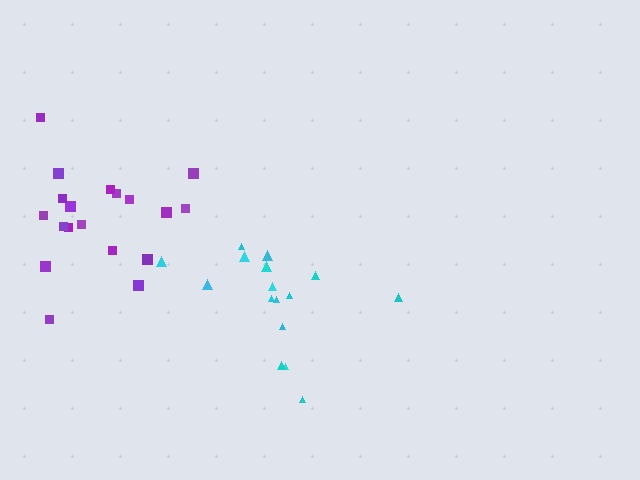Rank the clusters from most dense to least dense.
purple, cyan.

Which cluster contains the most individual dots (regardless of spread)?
Purple (19).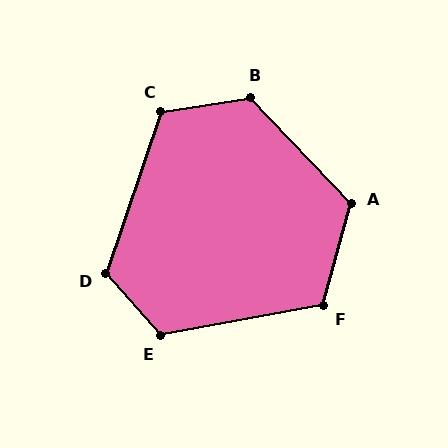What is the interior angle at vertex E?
Approximately 121 degrees (obtuse).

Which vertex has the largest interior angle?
B, at approximately 125 degrees.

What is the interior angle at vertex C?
Approximately 118 degrees (obtuse).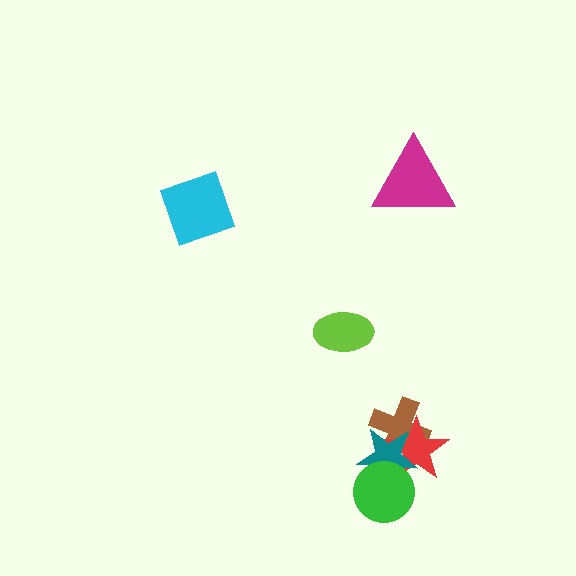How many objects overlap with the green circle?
2 objects overlap with the green circle.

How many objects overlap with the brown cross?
2 objects overlap with the brown cross.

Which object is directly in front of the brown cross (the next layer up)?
The red star is directly in front of the brown cross.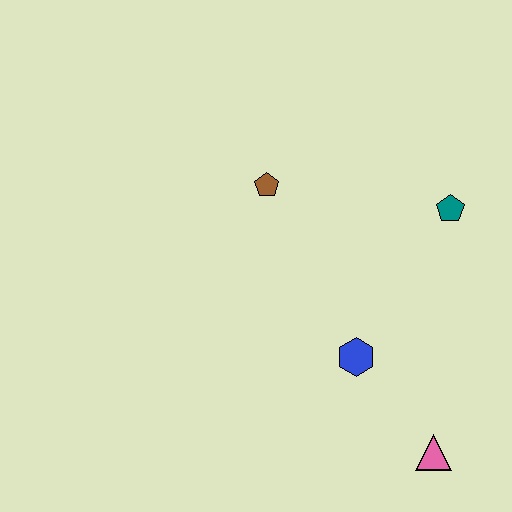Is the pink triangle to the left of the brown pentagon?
No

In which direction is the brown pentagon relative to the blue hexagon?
The brown pentagon is above the blue hexagon.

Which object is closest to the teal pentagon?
The blue hexagon is closest to the teal pentagon.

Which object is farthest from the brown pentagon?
The pink triangle is farthest from the brown pentagon.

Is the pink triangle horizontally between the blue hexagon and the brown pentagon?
No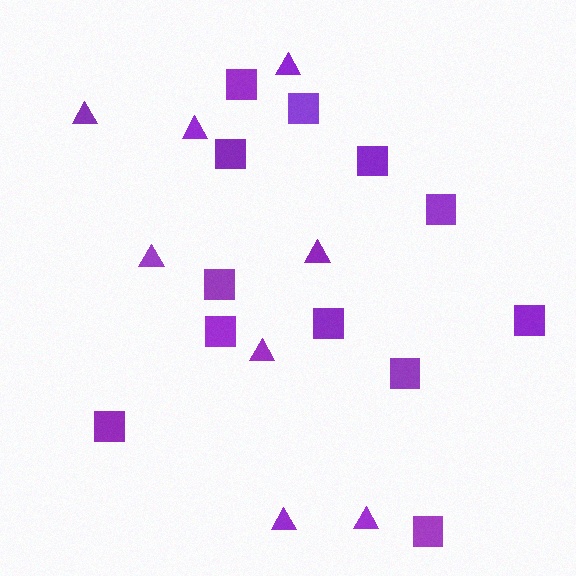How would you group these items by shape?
There are 2 groups: one group of squares (12) and one group of triangles (8).